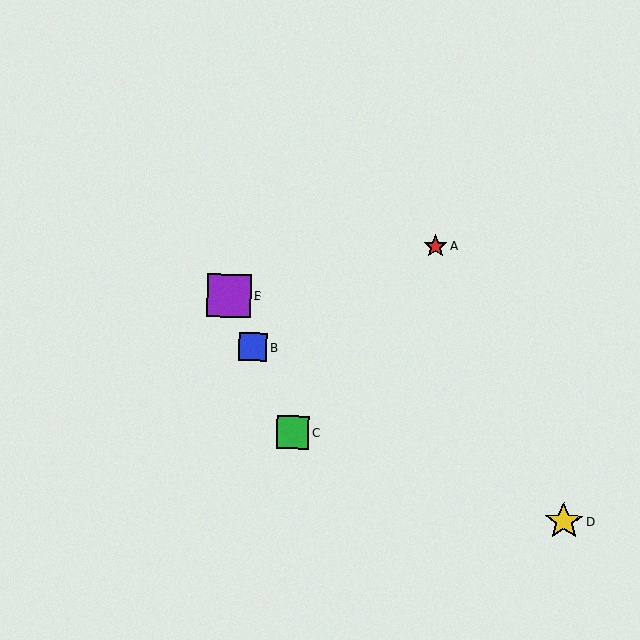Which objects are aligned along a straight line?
Objects B, C, E are aligned along a straight line.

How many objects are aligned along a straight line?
3 objects (B, C, E) are aligned along a straight line.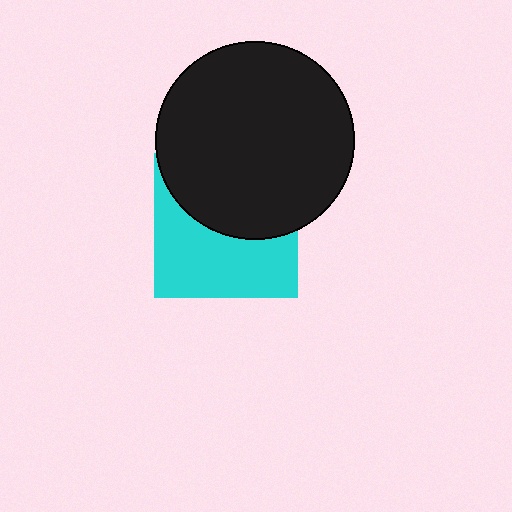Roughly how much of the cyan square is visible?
About half of it is visible (roughly 51%).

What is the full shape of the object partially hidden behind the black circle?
The partially hidden object is a cyan square.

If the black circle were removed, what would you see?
You would see the complete cyan square.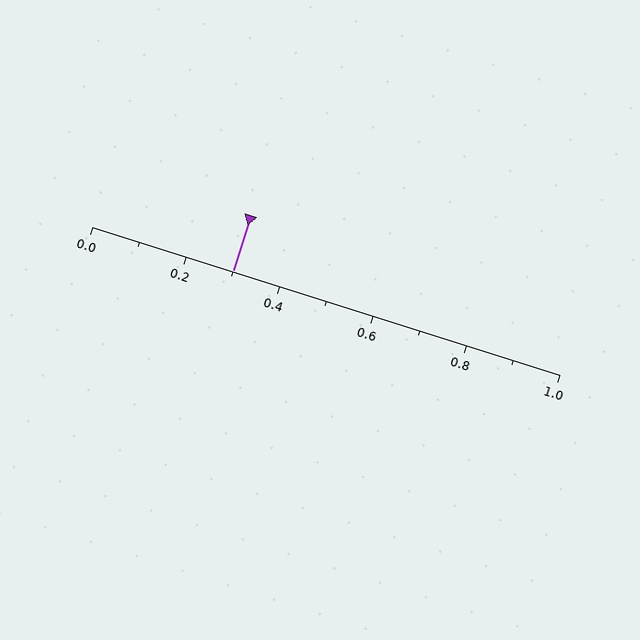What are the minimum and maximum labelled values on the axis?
The axis runs from 0.0 to 1.0.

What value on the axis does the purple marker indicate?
The marker indicates approximately 0.3.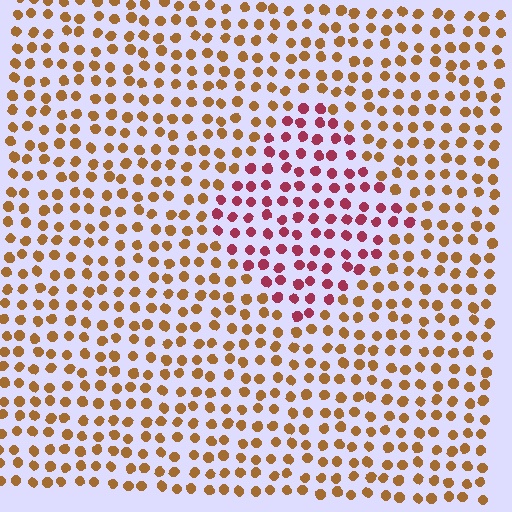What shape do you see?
I see a diamond.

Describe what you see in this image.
The image is filled with small brown elements in a uniform arrangement. A diamond-shaped region is visible where the elements are tinted to a slightly different hue, forming a subtle color boundary.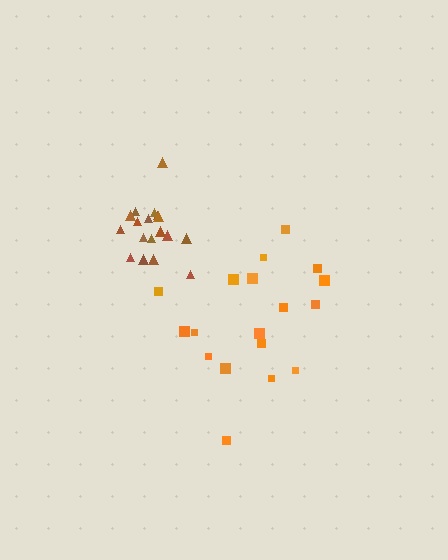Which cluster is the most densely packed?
Brown.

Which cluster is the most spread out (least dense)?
Orange.